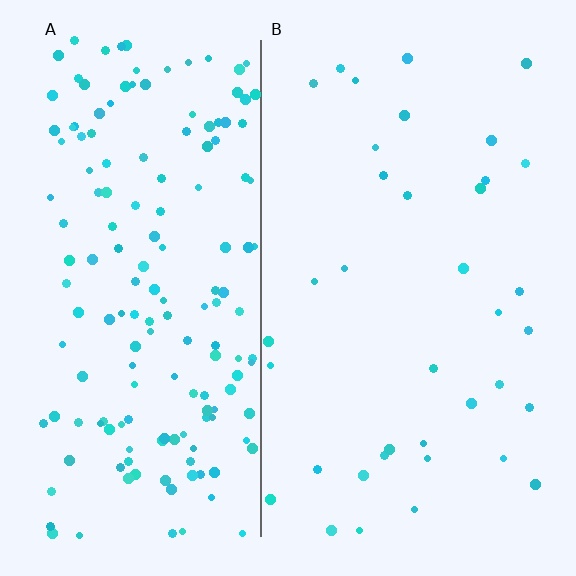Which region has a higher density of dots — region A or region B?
A (the left).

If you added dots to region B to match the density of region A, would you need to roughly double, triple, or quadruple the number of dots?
Approximately quadruple.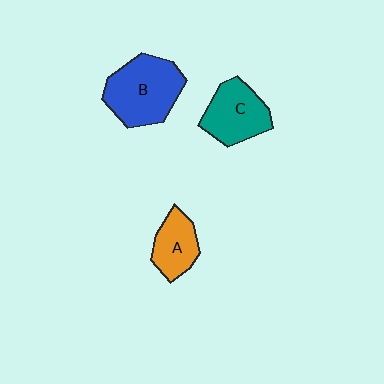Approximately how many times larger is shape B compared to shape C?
Approximately 1.3 times.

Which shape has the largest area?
Shape B (blue).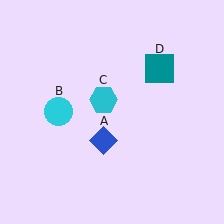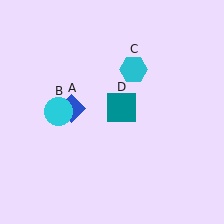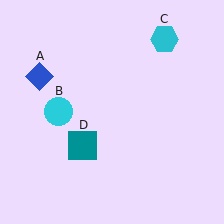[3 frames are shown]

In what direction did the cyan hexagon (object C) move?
The cyan hexagon (object C) moved up and to the right.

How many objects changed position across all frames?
3 objects changed position: blue diamond (object A), cyan hexagon (object C), teal square (object D).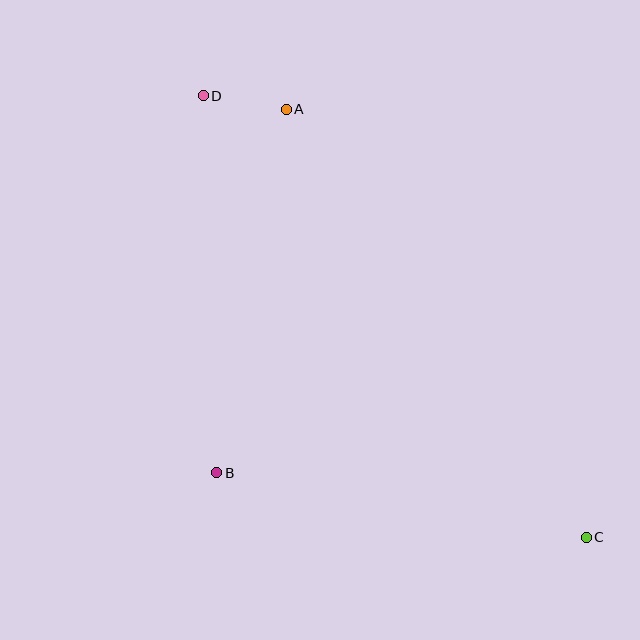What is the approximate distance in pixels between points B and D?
The distance between B and D is approximately 377 pixels.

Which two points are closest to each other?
Points A and D are closest to each other.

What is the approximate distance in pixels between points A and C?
The distance between A and C is approximately 523 pixels.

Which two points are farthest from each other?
Points C and D are farthest from each other.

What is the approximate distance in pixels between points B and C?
The distance between B and C is approximately 375 pixels.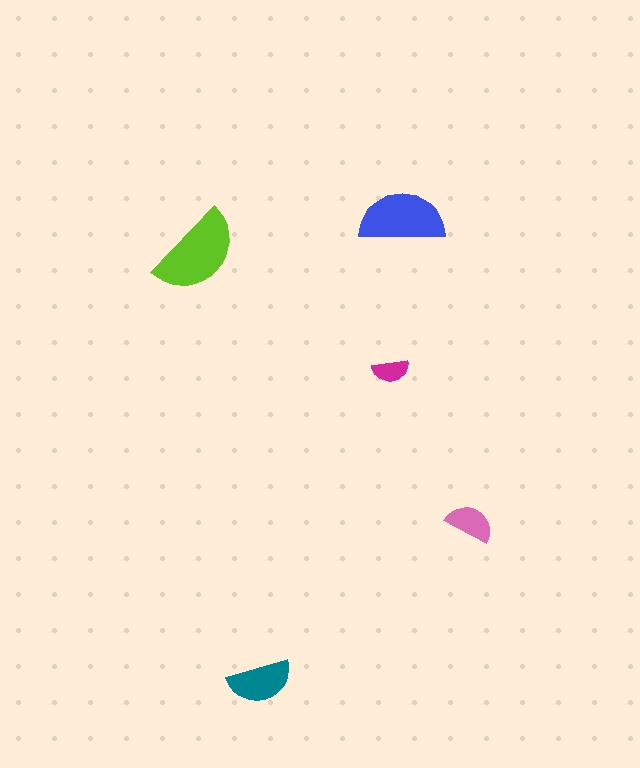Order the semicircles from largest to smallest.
the lime one, the blue one, the teal one, the pink one, the magenta one.